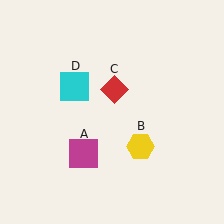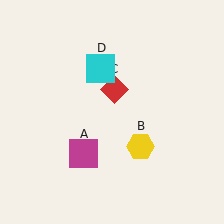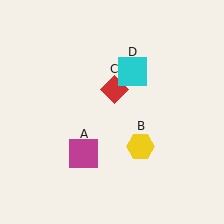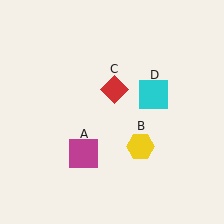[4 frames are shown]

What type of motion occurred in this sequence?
The cyan square (object D) rotated clockwise around the center of the scene.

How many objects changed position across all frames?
1 object changed position: cyan square (object D).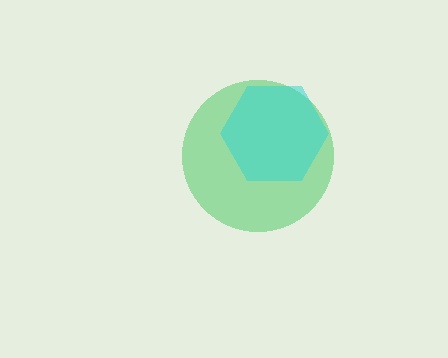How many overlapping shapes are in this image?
There are 2 overlapping shapes in the image.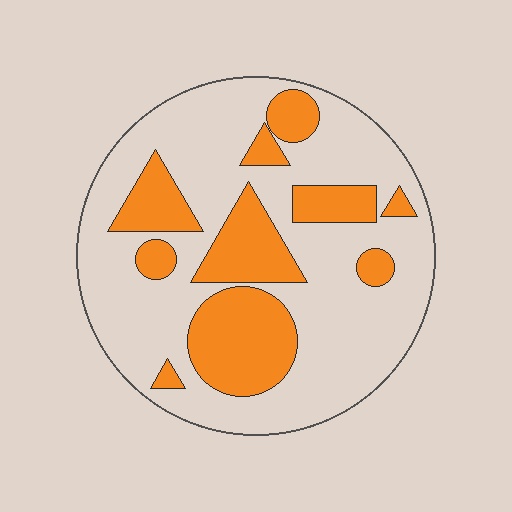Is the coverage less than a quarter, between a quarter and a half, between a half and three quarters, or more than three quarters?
Between a quarter and a half.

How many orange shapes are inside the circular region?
10.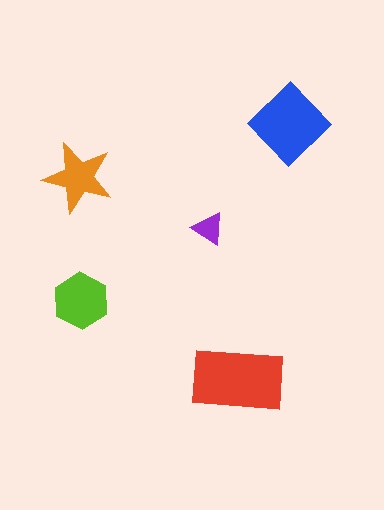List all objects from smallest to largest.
The purple triangle, the orange star, the lime hexagon, the blue diamond, the red rectangle.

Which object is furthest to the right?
The blue diamond is rightmost.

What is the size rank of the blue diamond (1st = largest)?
2nd.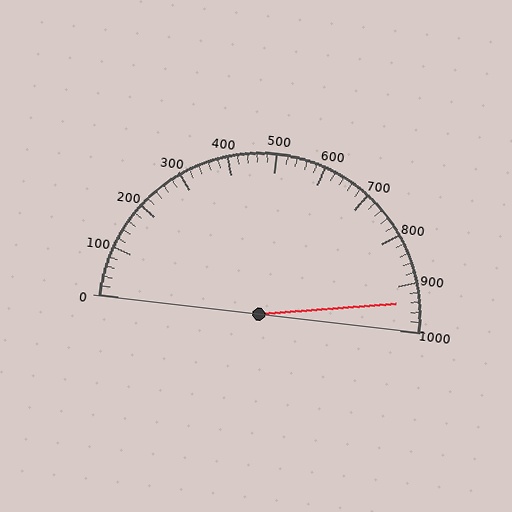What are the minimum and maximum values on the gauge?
The gauge ranges from 0 to 1000.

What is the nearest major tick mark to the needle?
The nearest major tick mark is 900.